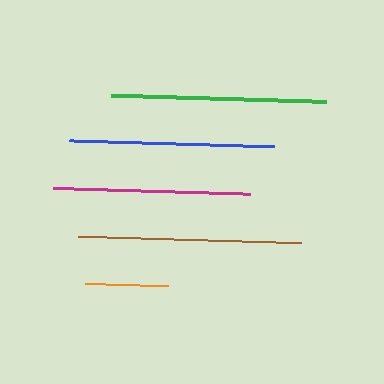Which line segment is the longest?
The brown line is the longest at approximately 222 pixels.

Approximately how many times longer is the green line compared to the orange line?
The green line is approximately 2.6 times the length of the orange line.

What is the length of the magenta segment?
The magenta segment is approximately 197 pixels long.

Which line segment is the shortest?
The orange line is the shortest at approximately 83 pixels.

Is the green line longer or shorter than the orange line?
The green line is longer than the orange line.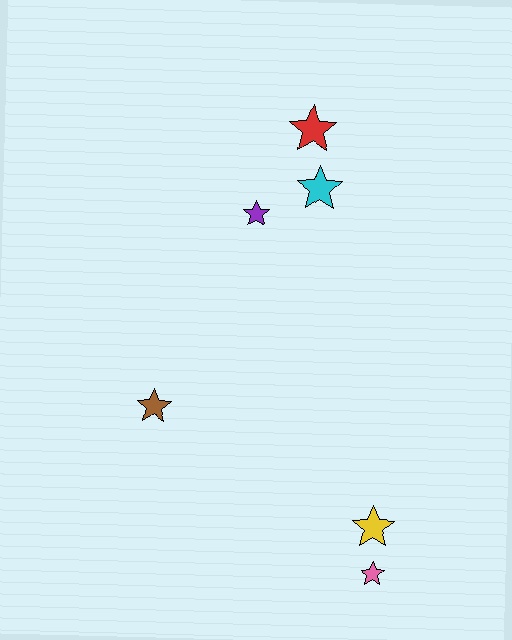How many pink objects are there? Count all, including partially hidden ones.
There is 1 pink object.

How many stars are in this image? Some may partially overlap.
There are 6 stars.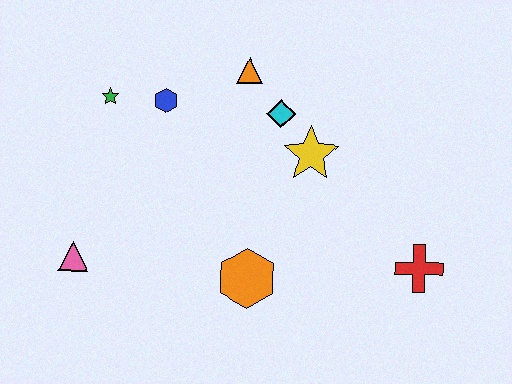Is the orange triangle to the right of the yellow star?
No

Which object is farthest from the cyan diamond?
The pink triangle is farthest from the cyan diamond.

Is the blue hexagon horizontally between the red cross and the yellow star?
No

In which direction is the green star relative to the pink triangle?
The green star is above the pink triangle.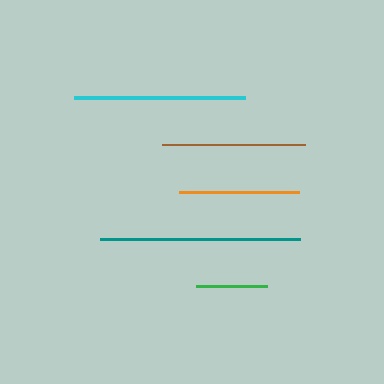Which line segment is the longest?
The teal line is the longest at approximately 200 pixels.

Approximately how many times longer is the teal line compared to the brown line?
The teal line is approximately 1.4 times the length of the brown line.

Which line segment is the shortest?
The green line is the shortest at approximately 71 pixels.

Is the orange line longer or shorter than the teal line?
The teal line is longer than the orange line.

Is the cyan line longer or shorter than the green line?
The cyan line is longer than the green line.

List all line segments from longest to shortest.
From longest to shortest: teal, cyan, brown, orange, green.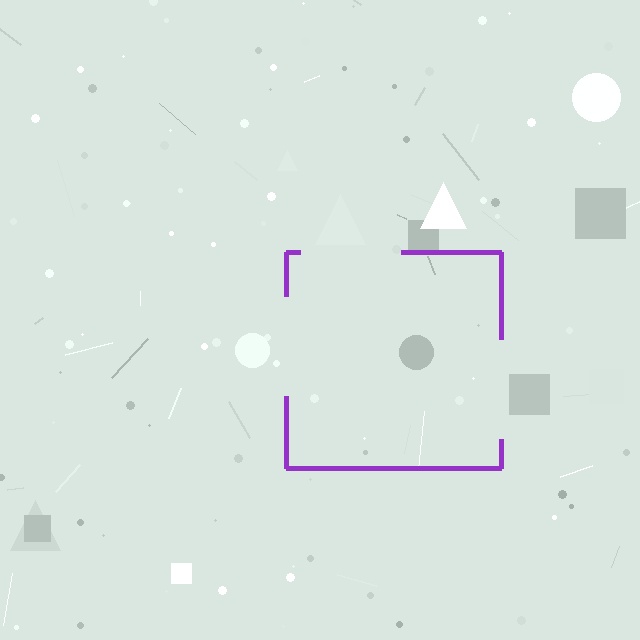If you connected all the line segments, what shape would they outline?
They would outline a square.